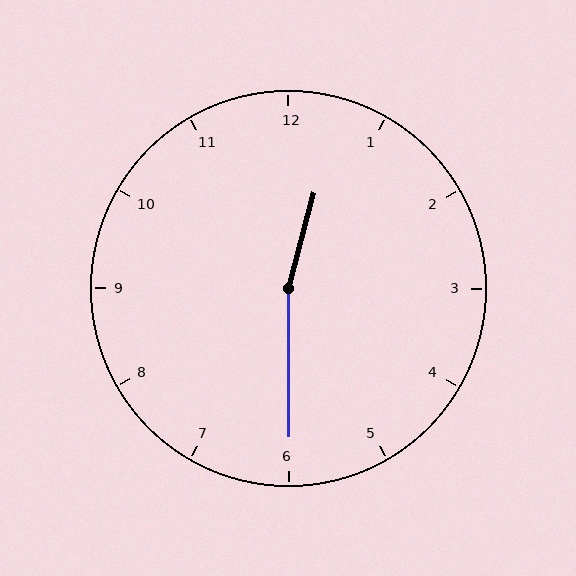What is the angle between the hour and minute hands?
Approximately 165 degrees.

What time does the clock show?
12:30.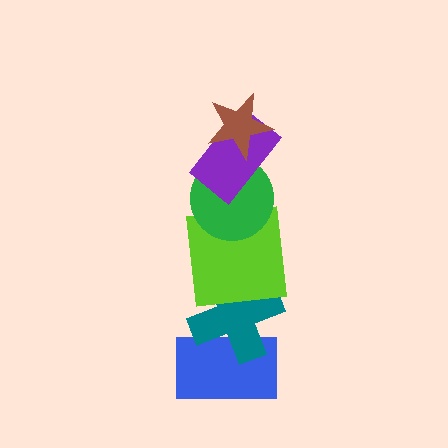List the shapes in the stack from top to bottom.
From top to bottom: the brown star, the purple rectangle, the green circle, the lime square, the teal cross, the blue rectangle.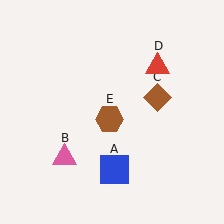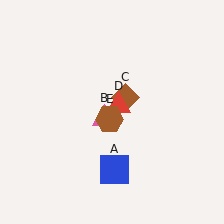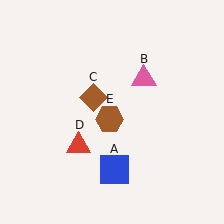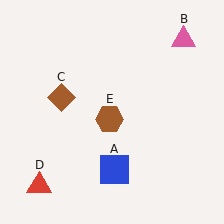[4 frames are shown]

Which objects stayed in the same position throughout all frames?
Blue square (object A) and brown hexagon (object E) remained stationary.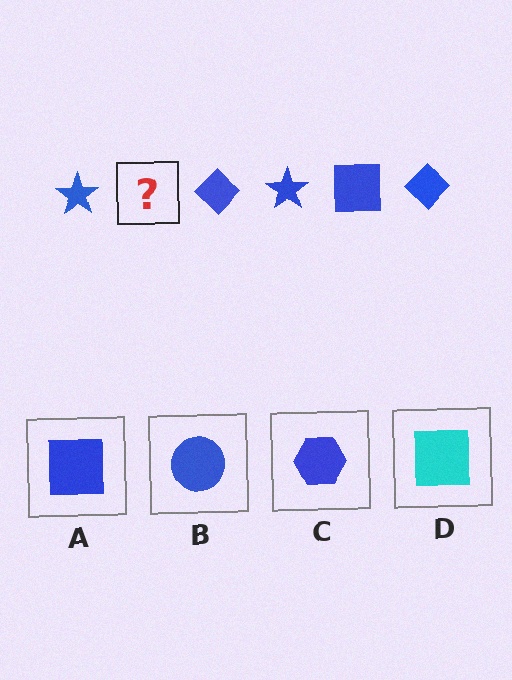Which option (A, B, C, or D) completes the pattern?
A.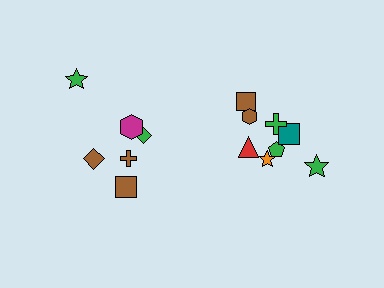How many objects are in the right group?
There are 8 objects.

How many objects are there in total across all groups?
There are 14 objects.